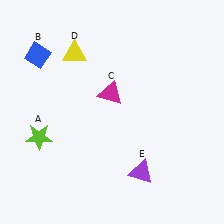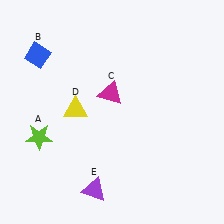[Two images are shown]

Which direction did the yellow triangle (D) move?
The yellow triangle (D) moved down.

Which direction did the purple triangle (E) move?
The purple triangle (E) moved left.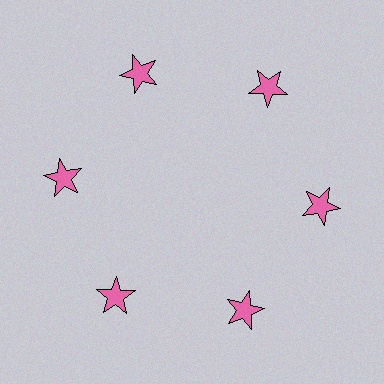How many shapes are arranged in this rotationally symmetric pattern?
There are 6 shapes, arranged in 6 groups of 1.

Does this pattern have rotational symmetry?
Yes, this pattern has 6-fold rotational symmetry. It looks the same after rotating 60 degrees around the center.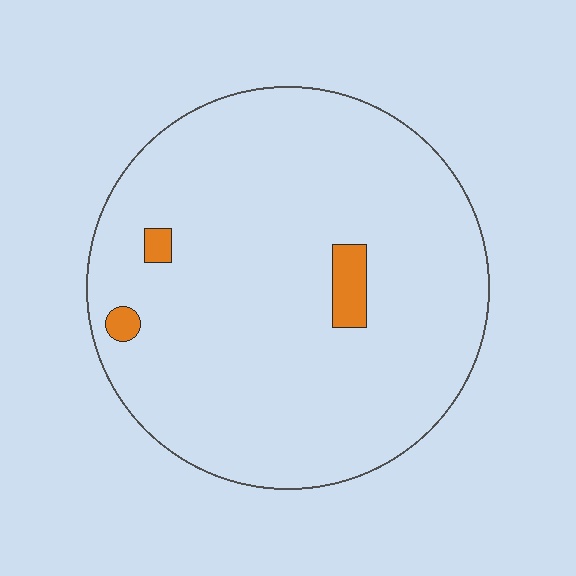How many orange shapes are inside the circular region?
3.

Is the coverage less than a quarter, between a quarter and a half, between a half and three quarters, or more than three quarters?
Less than a quarter.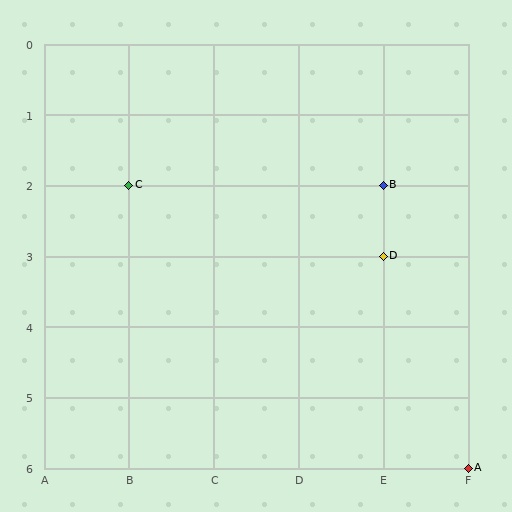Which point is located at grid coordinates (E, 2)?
Point B is at (E, 2).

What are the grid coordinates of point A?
Point A is at grid coordinates (F, 6).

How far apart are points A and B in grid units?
Points A and B are 1 column and 4 rows apart (about 4.1 grid units diagonally).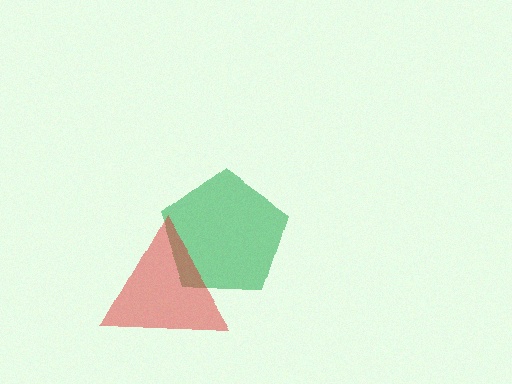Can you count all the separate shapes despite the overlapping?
Yes, there are 2 separate shapes.